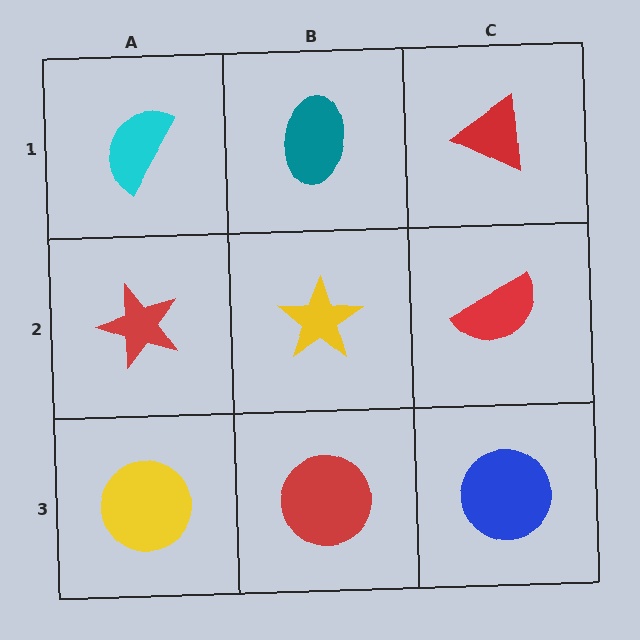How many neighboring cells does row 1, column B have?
3.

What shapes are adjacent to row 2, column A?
A cyan semicircle (row 1, column A), a yellow circle (row 3, column A), a yellow star (row 2, column B).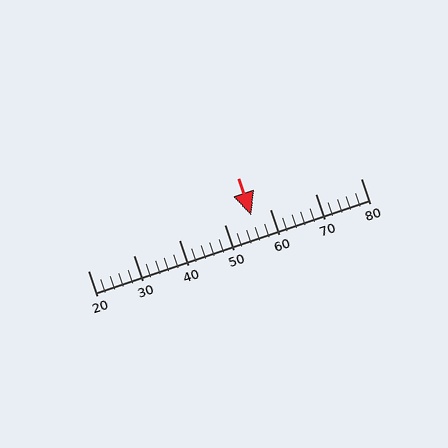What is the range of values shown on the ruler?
The ruler shows values from 20 to 80.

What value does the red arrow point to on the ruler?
The red arrow points to approximately 56.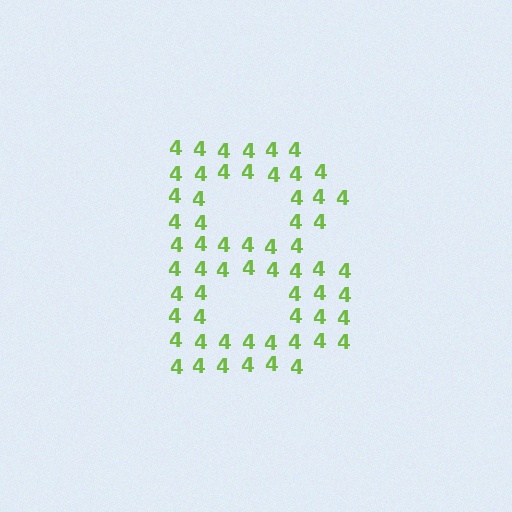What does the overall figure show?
The overall figure shows the letter B.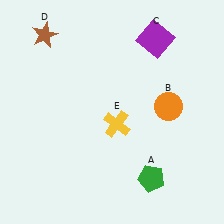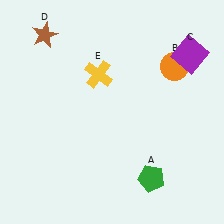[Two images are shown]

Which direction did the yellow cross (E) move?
The yellow cross (E) moved up.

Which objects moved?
The objects that moved are: the orange circle (B), the purple square (C), the yellow cross (E).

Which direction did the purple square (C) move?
The purple square (C) moved right.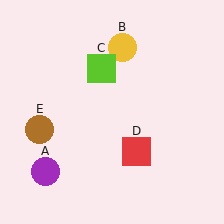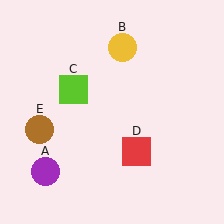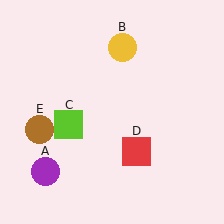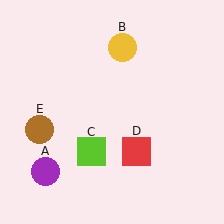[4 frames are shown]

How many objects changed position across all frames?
1 object changed position: lime square (object C).